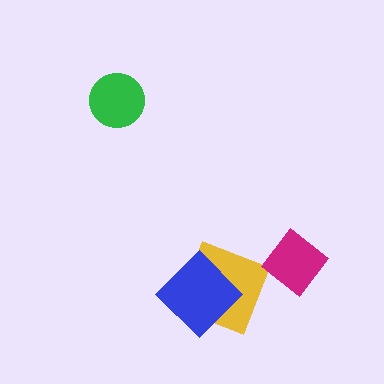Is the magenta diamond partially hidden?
No, no other shape covers it.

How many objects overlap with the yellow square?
1 object overlaps with the yellow square.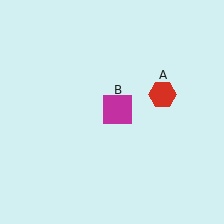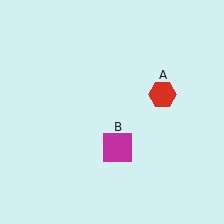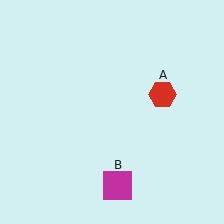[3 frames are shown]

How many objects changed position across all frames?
1 object changed position: magenta square (object B).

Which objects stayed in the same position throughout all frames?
Red hexagon (object A) remained stationary.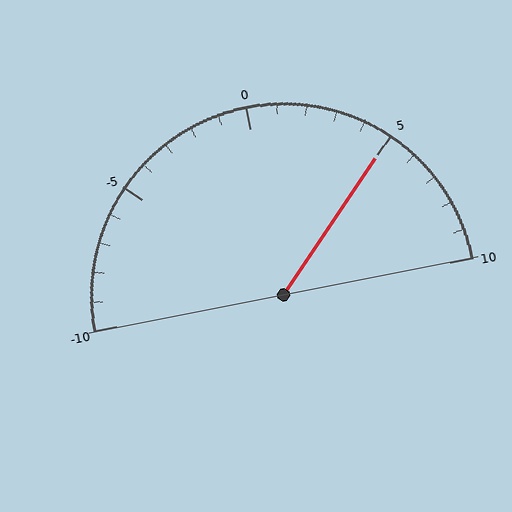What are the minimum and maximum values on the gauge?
The gauge ranges from -10 to 10.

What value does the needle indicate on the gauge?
The needle indicates approximately 5.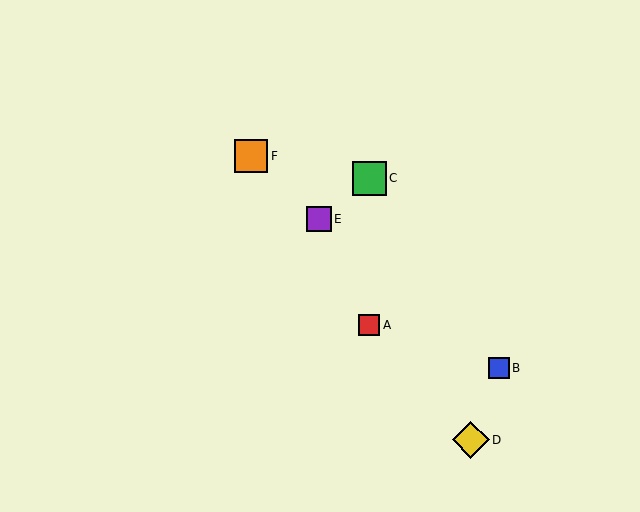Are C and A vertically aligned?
Yes, both are at x≈369.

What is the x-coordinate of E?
Object E is at x≈319.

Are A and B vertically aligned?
No, A is at x≈369 and B is at x≈499.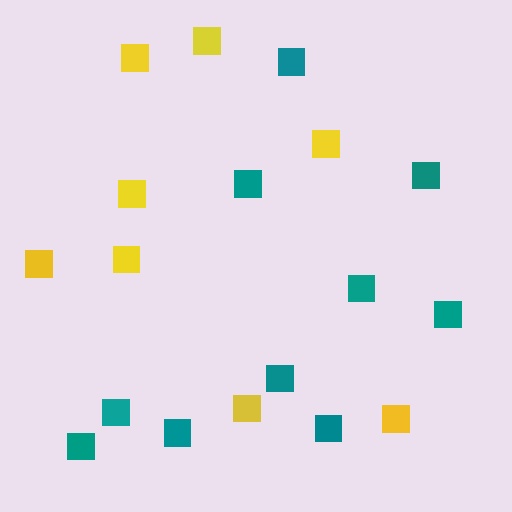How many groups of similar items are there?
There are 2 groups: one group of yellow squares (8) and one group of teal squares (10).